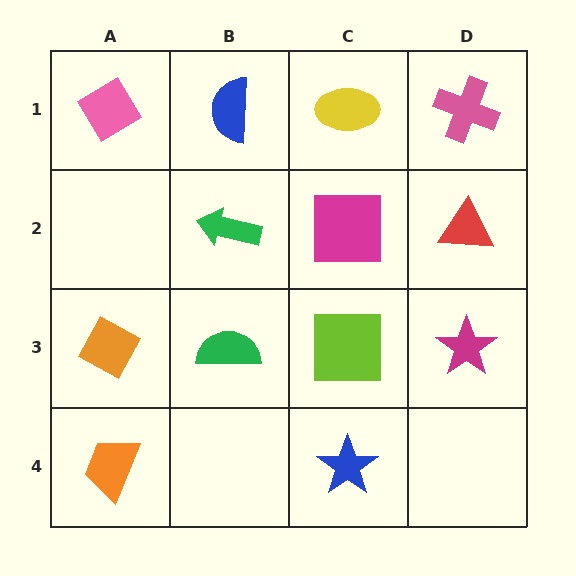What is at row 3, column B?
A green semicircle.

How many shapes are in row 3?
4 shapes.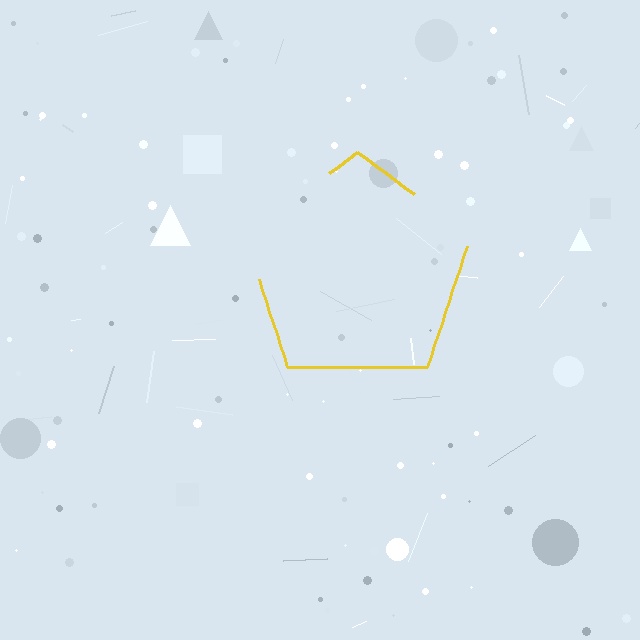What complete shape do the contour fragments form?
The contour fragments form a pentagon.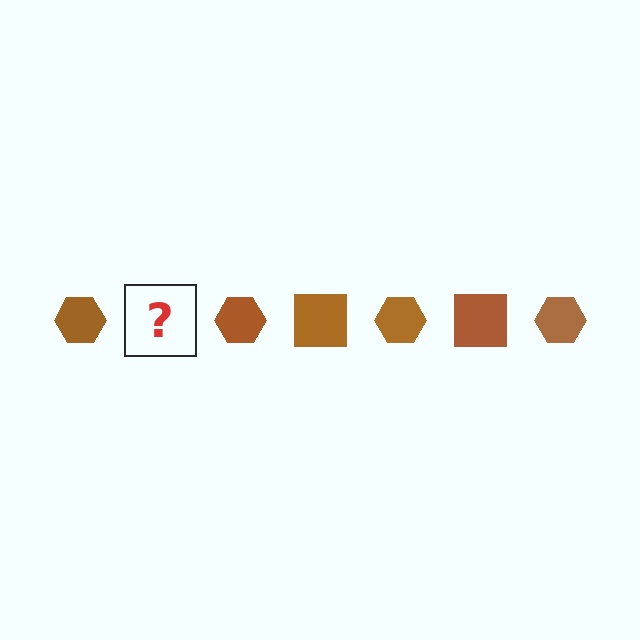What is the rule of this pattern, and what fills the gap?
The rule is that the pattern cycles through hexagon, square shapes in brown. The gap should be filled with a brown square.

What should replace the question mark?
The question mark should be replaced with a brown square.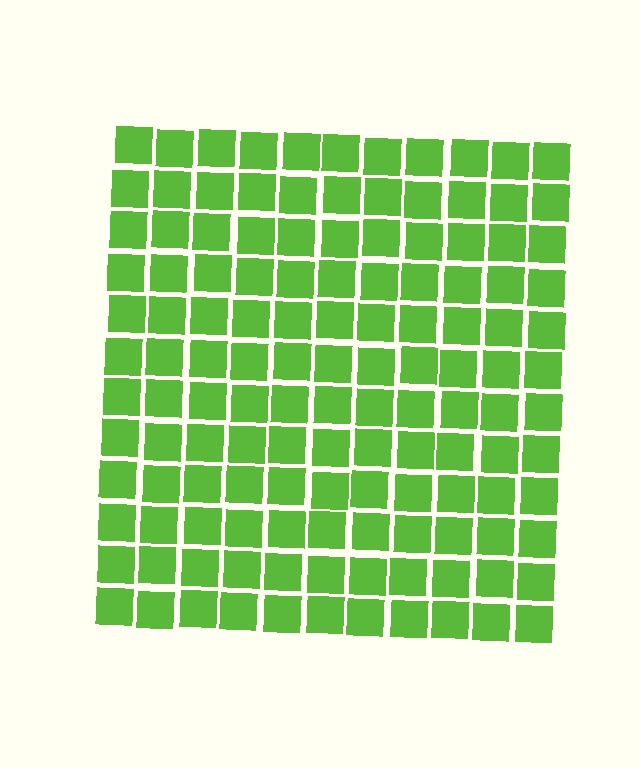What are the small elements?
The small elements are squares.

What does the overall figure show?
The overall figure shows a square.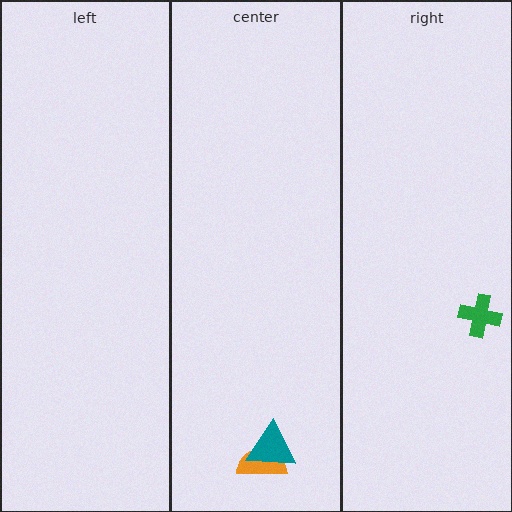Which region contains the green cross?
The right region.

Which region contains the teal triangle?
The center region.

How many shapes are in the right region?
1.